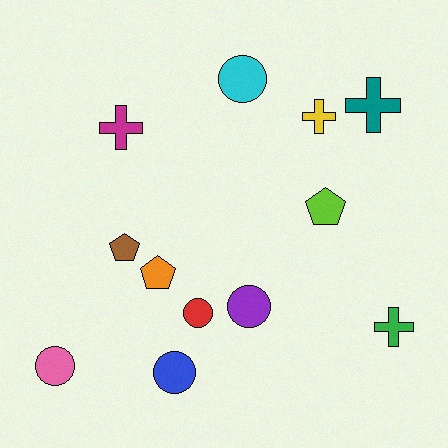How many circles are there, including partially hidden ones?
There are 5 circles.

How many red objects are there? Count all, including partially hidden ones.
There is 1 red object.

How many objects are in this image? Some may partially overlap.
There are 12 objects.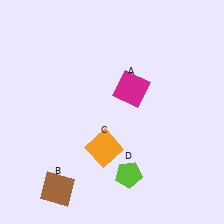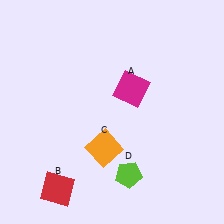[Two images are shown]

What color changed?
The square (B) changed from brown in Image 1 to red in Image 2.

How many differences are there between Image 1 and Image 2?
There is 1 difference between the two images.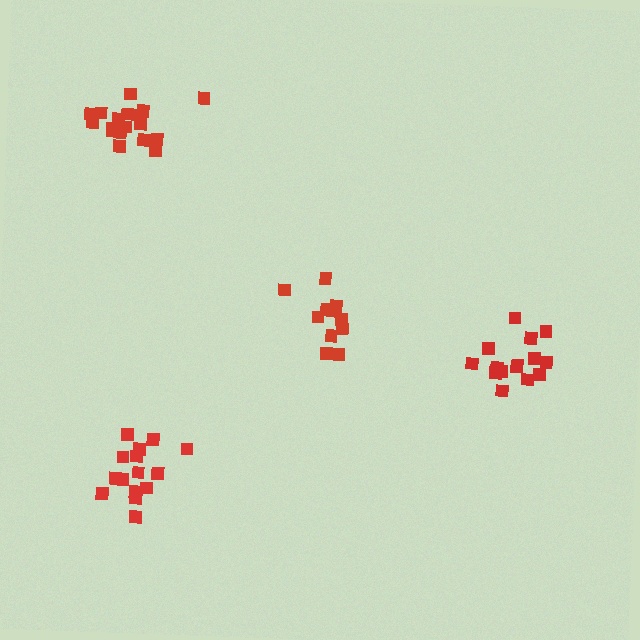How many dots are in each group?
Group 1: 15 dots, Group 2: 15 dots, Group 3: 18 dots, Group 4: 12 dots (60 total).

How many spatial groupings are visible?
There are 4 spatial groupings.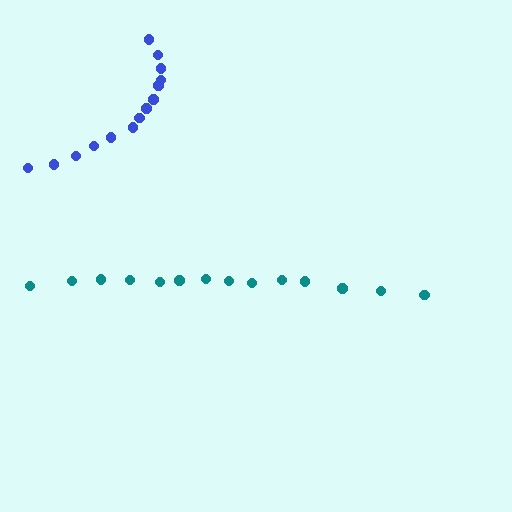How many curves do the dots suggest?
There are 2 distinct paths.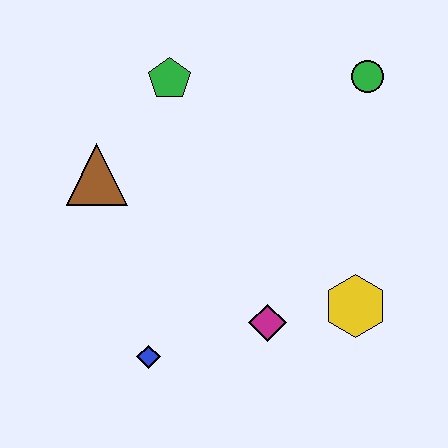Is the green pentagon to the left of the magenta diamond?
Yes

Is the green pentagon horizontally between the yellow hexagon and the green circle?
No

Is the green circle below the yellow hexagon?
No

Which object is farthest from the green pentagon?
The yellow hexagon is farthest from the green pentagon.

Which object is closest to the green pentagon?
The brown triangle is closest to the green pentagon.